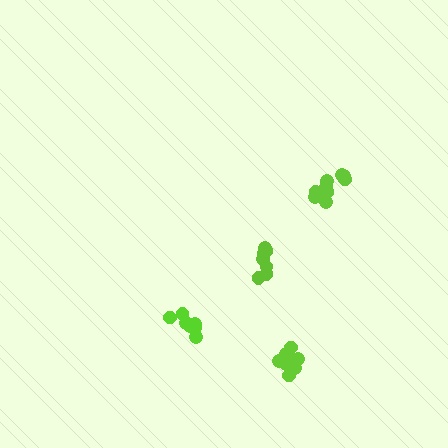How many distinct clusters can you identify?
There are 4 distinct clusters.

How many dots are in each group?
Group 1: 7 dots, Group 2: 10 dots, Group 3: 11 dots, Group 4: 8 dots (36 total).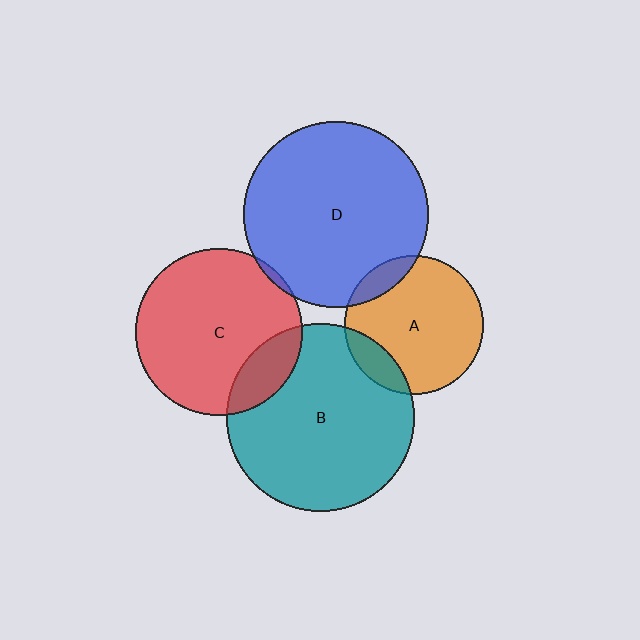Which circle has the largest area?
Circle B (teal).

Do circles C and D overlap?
Yes.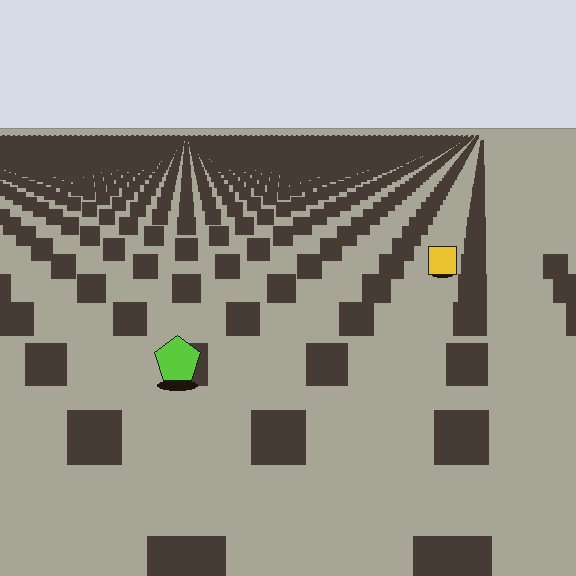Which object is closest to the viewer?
The lime pentagon is closest. The texture marks near it are larger and more spread out.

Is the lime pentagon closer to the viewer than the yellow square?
Yes. The lime pentagon is closer — you can tell from the texture gradient: the ground texture is coarser near it.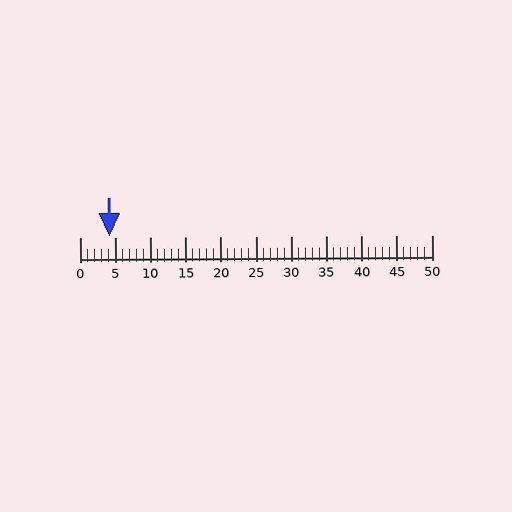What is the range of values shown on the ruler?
The ruler shows values from 0 to 50.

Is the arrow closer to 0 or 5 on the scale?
The arrow is closer to 5.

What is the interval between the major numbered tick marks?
The major tick marks are spaced 5 units apart.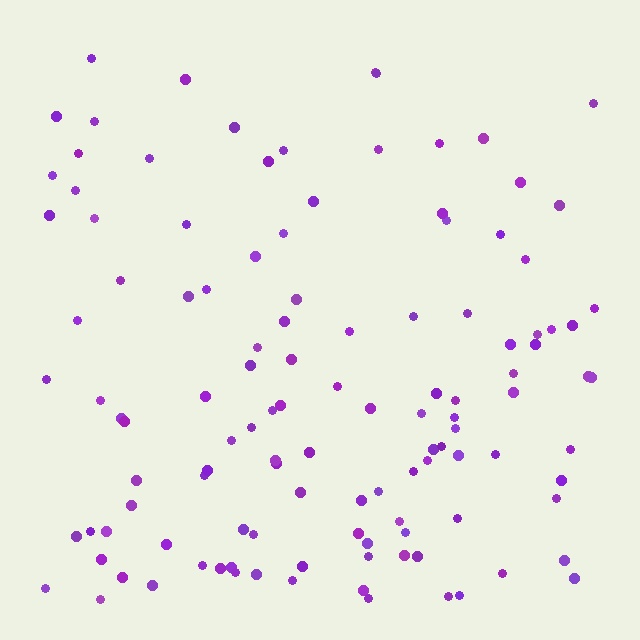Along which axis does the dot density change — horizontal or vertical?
Vertical.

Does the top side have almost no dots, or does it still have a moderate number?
Still a moderate number, just noticeably fewer than the bottom.